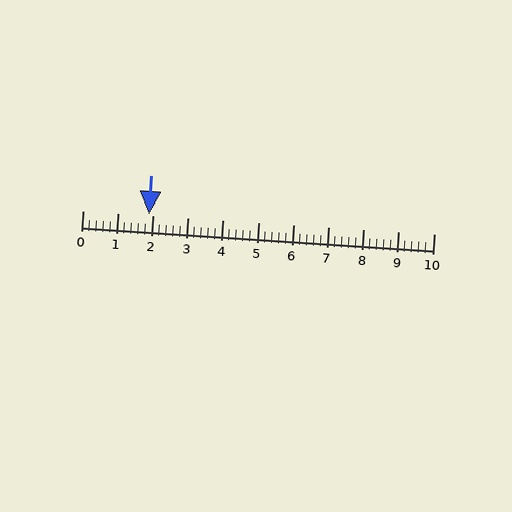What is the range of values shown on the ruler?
The ruler shows values from 0 to 10.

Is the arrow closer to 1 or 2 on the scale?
The arrow is closer to 2.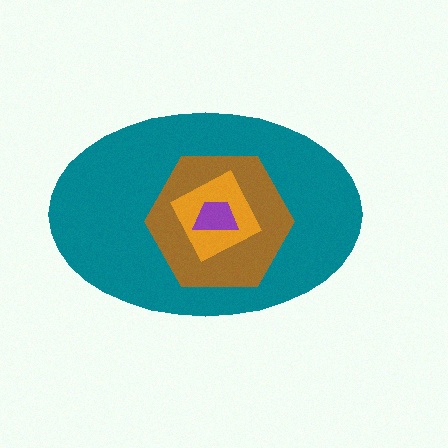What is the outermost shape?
The teal ellipse.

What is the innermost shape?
The purple trapezoid.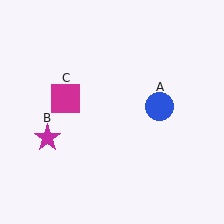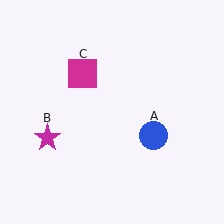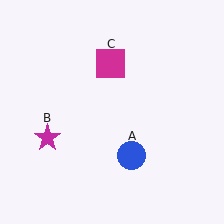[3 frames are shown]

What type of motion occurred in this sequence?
The blue circle (object A), magenta square (object C) rotated clockwise around the center of the scene.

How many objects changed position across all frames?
2 objects changed position: blue circle (object A), magenta square (object C).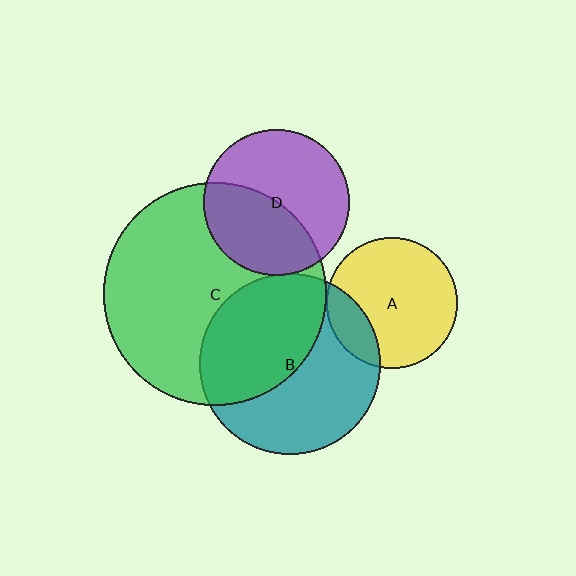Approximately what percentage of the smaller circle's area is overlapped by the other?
Approximately 20%.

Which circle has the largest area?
Circle C (green).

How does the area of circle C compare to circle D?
Approximately 2.4 times.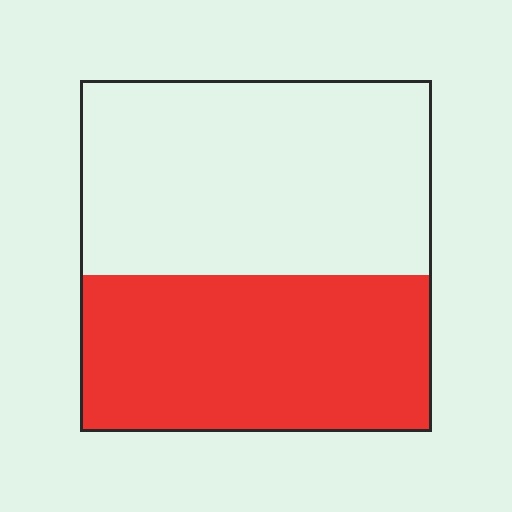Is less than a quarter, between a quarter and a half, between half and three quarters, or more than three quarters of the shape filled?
Between a quarter and a half.